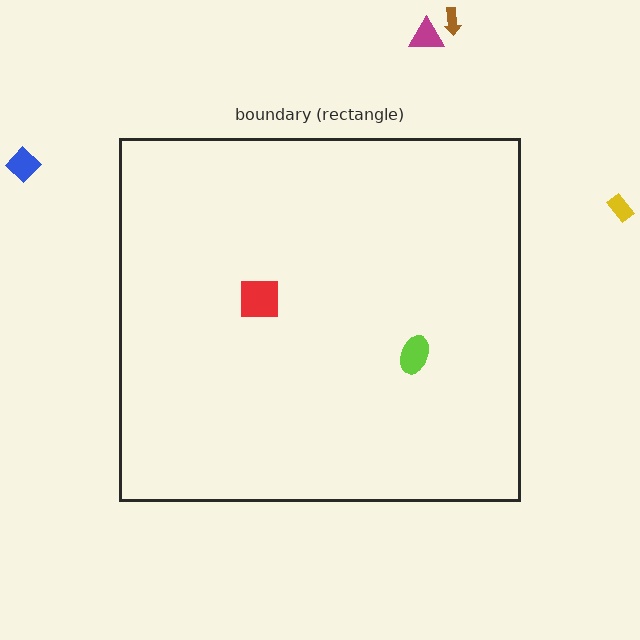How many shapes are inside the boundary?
2 inside, 4 outside.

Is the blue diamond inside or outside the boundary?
Outside.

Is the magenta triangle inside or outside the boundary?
Outside.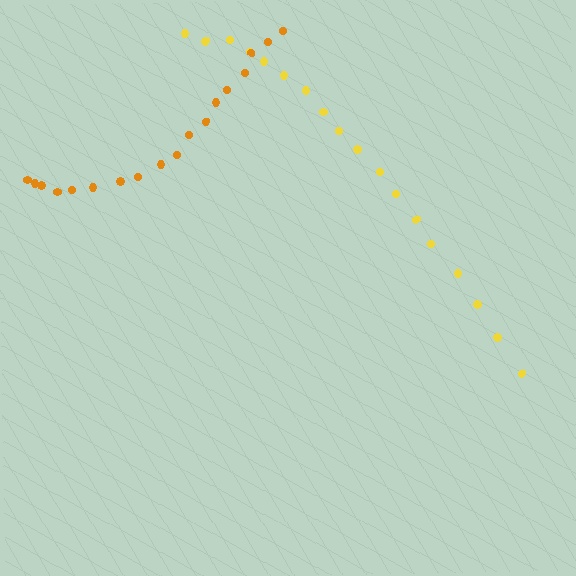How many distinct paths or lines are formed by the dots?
There are 2 distinct paths.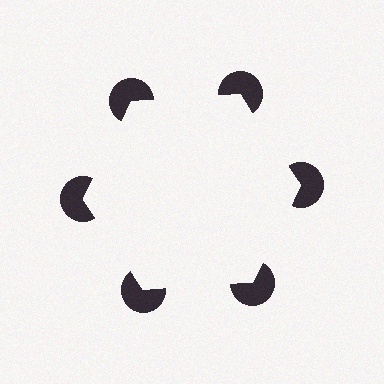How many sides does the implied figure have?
6 sides.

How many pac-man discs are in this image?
There are 6 — one at each vertex of the illusory hexagon.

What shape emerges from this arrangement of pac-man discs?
An illusory hexagon — its edges are inferred from the aligned wedge cuts in the pac-man discs, not physically drawn.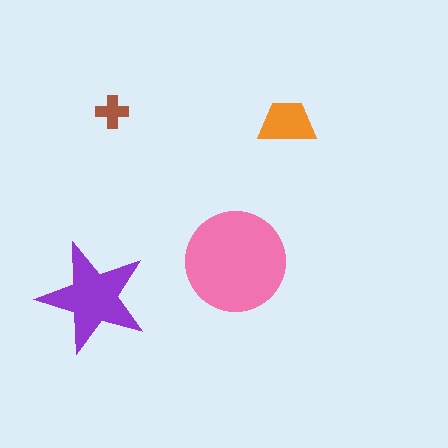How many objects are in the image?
There are 4 objects in the image.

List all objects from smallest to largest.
The brown cross, the orange trapezoid, the purple star, the pink circle.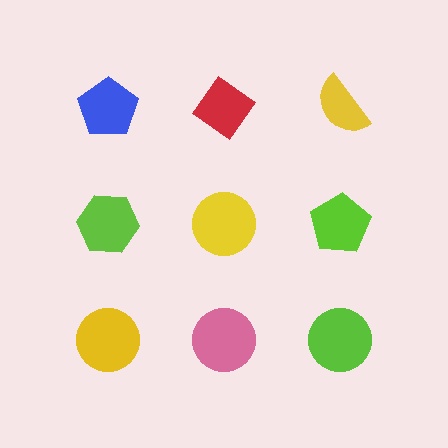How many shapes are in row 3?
3 shapes.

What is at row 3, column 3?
A lime circle.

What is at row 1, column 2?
A red diamond.